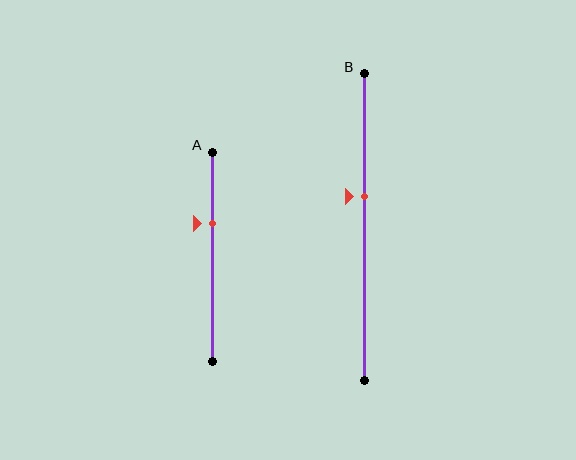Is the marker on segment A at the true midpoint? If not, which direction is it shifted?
No, the marker on segment A is shifted upward by about 16% of the segment length.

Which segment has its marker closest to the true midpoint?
Segment B has its marker closest to the true midpoint.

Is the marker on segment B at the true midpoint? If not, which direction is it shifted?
No, the marker on segment B is shifted upward by about 10% of the segment length.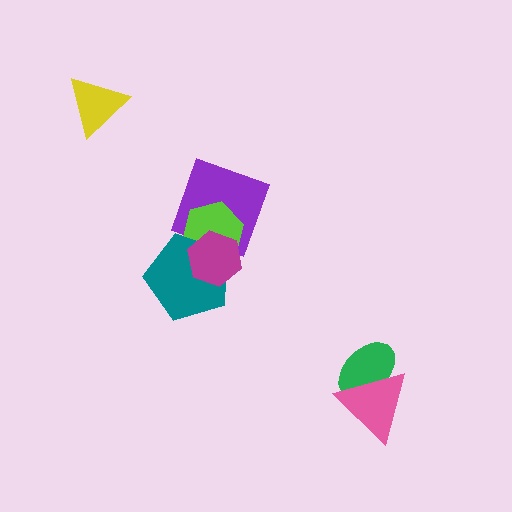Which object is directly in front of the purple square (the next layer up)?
The lime hexagon is directly in front of the purple square.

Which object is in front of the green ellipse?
The pink triangle is in front of the green ellipse.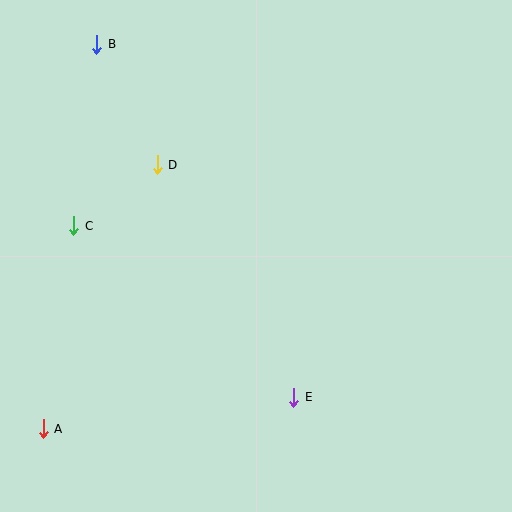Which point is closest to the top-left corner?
Point B is closest to the top-left corner.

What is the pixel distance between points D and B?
The distance between D and B is 135 pixels.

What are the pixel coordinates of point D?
Point D is at (157, 165).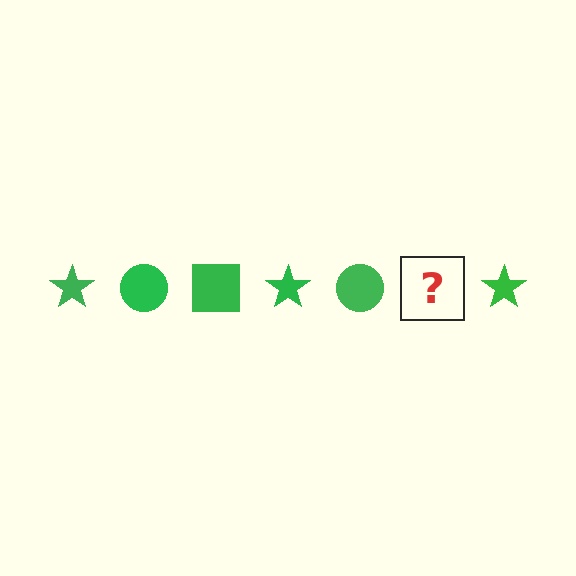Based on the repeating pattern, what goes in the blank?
The blank should be a green square.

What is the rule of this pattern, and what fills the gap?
The rule is that the pattern cycles through star, circle, square shapes in green. The gap should be filled with a green square.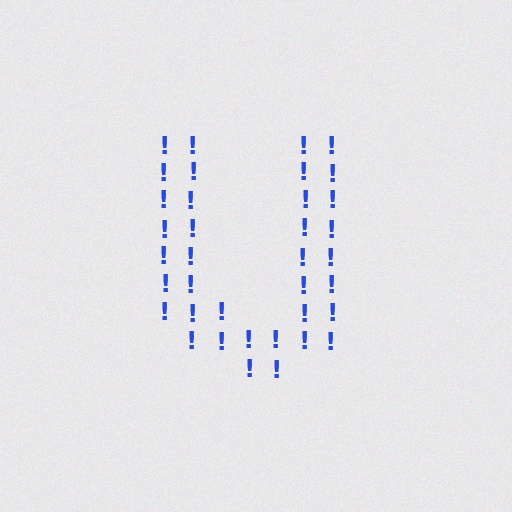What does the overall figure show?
The overall figure shows the letter U.